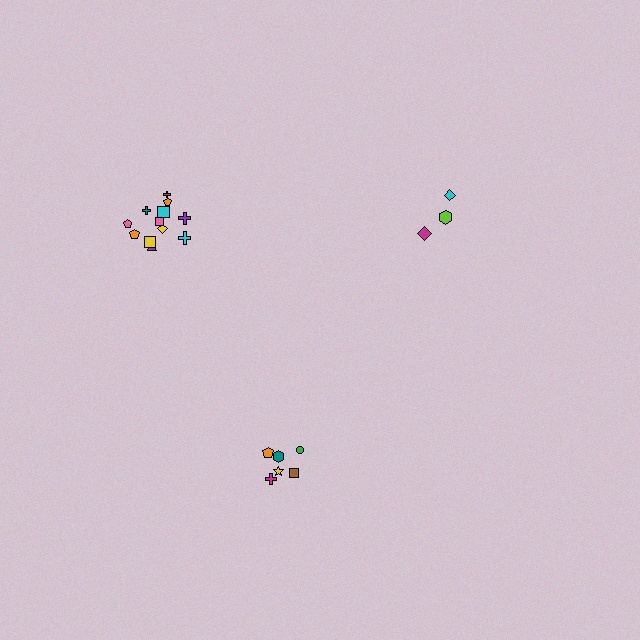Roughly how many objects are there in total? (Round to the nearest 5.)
Roughly 20 objects in total.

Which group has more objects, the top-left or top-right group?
The top-left group.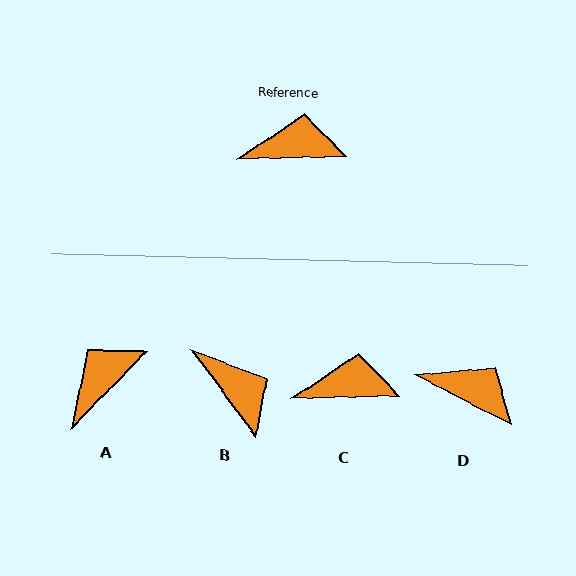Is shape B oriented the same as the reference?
No, it is off by about 55 degrees.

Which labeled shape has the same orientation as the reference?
C.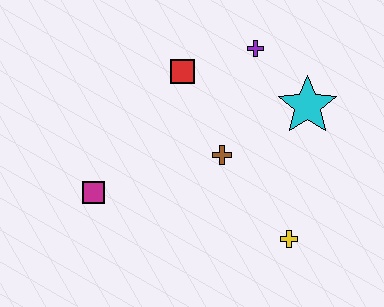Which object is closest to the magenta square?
The brown cross is closest to the magenta square.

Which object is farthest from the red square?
The yellow cross is farthest from the red square.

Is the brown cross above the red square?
No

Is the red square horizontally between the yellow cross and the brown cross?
No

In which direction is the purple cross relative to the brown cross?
The purple cross is above the brown cross.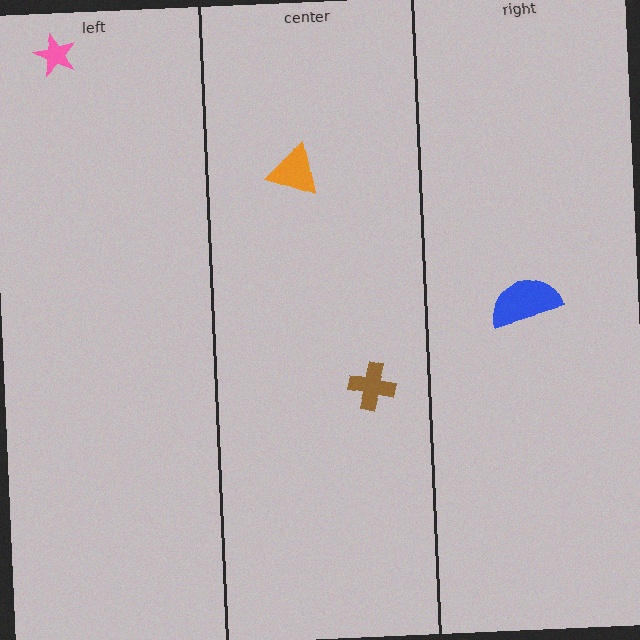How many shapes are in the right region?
1.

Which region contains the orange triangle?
The center region.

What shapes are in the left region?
The pink star.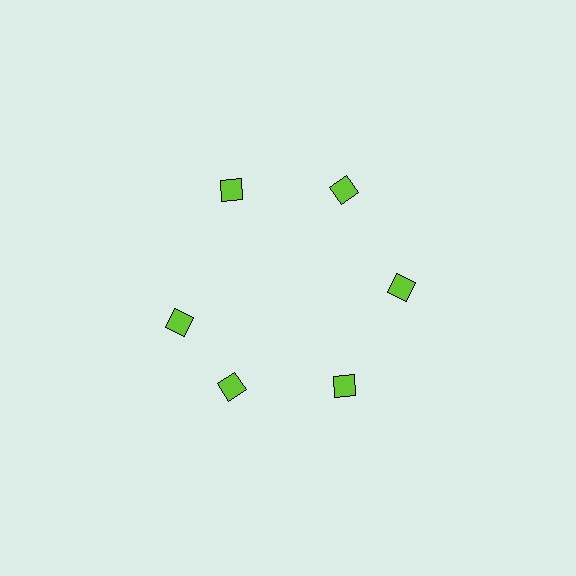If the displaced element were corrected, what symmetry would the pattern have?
It would have 6-fold rotational symmetry — the pattern would map onto itself every 60 degrees.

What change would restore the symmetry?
The symmetry would be restored by rotating it back into even spacing with its neighbors so that all 6 squares sit at equal angles and equal distance from the center.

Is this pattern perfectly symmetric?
No. The 6 lime squares are arranged in a ring, but one element near the 9 o'clock position is rotated out of alignment along the ring, breaking the 6-fold rotational symmetry.